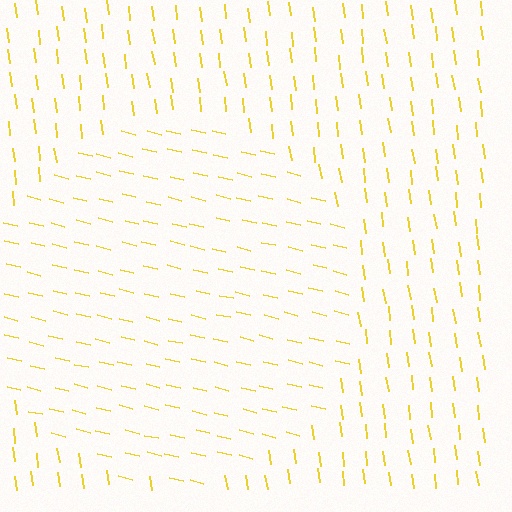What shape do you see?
I see a circle.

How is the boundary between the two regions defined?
The boundary is defined purely by a change in line orientation (approximately 69 degrees difference). All lines are the same color and thickness.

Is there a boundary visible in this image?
Yes, there is a texture boundary formed by a change in line orientation.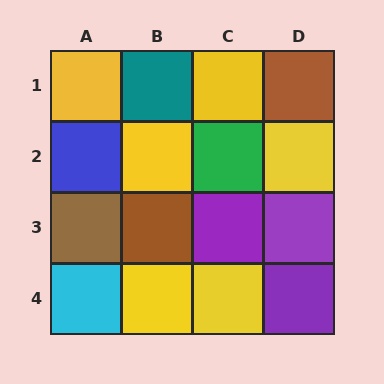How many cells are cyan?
1 cell is cyan.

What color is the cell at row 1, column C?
Yellow.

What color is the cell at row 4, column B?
Yellow.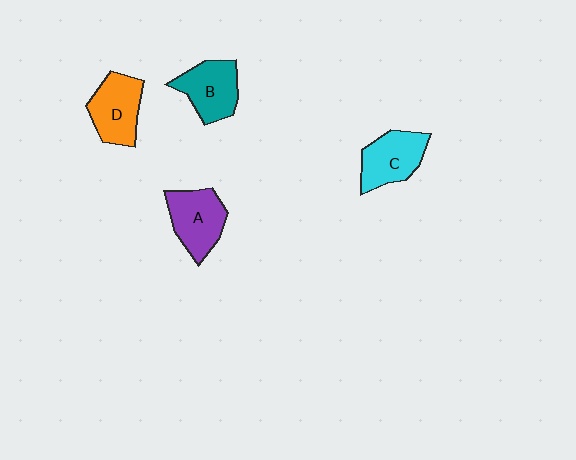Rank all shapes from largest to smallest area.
From largest to smallest: A (purple), D (orange), C (cyan), B (teal).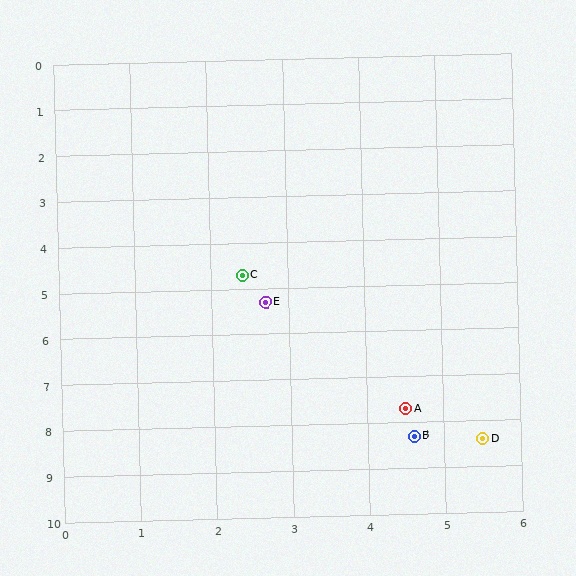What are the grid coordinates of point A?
Point A is at approximately (4.5, 7.7).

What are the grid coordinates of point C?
Point C is at approximately (2.4, 4.7).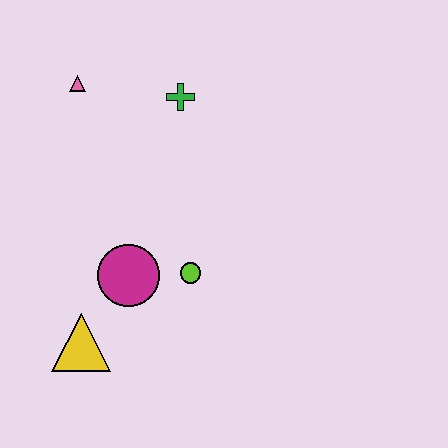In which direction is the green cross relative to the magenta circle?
The green cross is above the magenta circle.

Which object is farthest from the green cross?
The yellow triangle is farthest from the green cross.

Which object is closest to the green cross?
The pink triangle is closest to the green cross.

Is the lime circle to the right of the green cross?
Yes